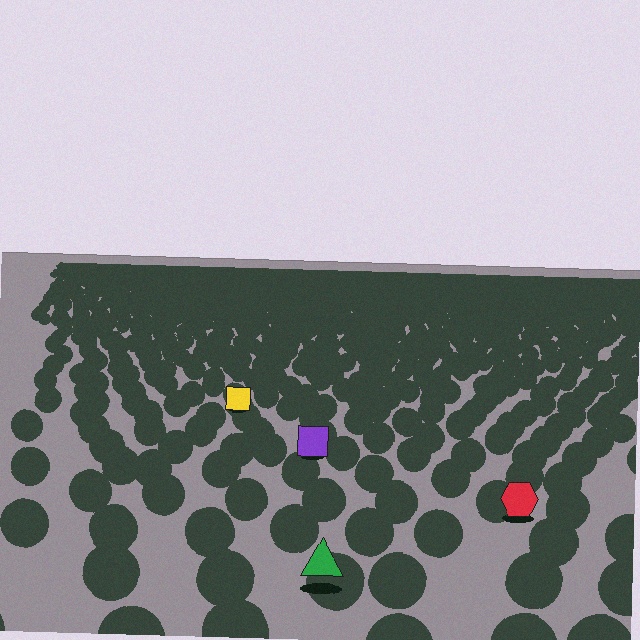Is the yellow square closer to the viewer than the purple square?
No. The purple square is closer — you can tell from the texture gradient: the ground texture is coarser near it.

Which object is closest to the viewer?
The green triangle is closest. The texture marks near it are larger and more spread out.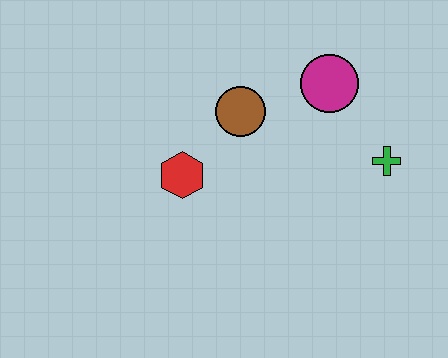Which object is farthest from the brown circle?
The green cross is farthest from the brown circle.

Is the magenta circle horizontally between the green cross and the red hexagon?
Yes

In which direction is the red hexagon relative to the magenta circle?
The red hexagon is to the left of the magenta circle.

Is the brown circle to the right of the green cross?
No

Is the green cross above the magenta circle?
No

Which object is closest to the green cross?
The magenta circle is closest to the green cross.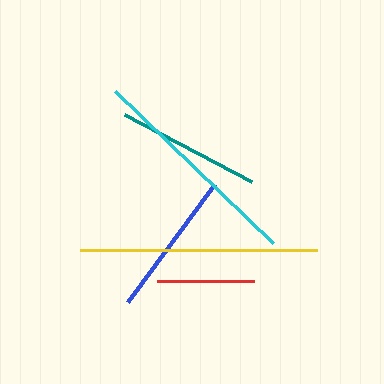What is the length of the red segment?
The red segment is approximately 96 pixels long.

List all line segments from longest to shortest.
From longest to shortest: yellow, cyan, blue, teal, red.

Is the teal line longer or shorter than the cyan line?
The cyan line is longer than the teal line.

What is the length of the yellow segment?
The yellow segment is approximately 237 pixels long.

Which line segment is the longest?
The yellow line is the longest at approximately 237 pixels.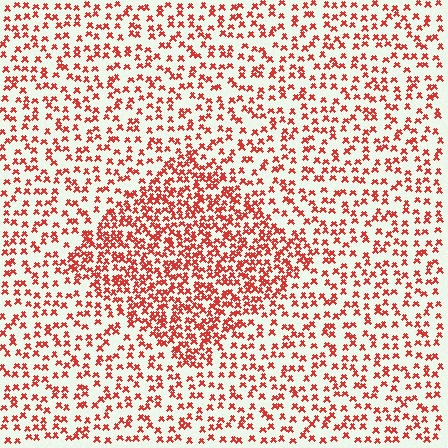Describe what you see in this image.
The image contains small red elements arranged at two different densities. A diamond-shaped region is visible where the elements are more densely packed than the surrounding area.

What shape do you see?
I see a diamond.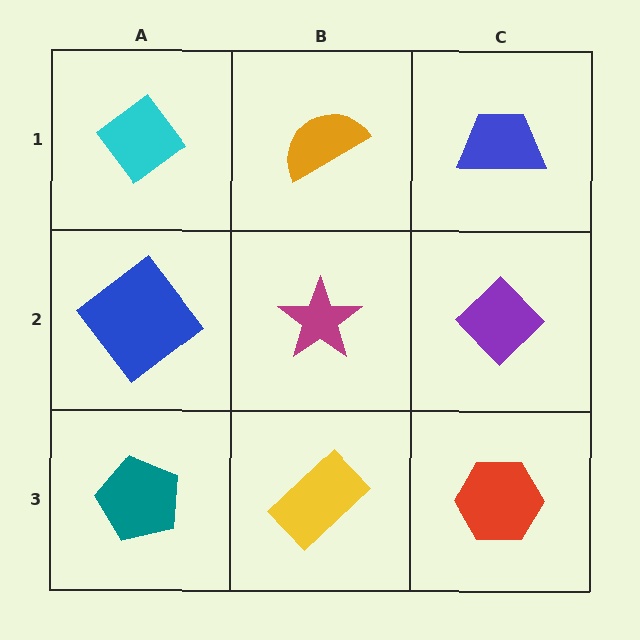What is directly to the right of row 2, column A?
A magenta star.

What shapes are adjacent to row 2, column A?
A cyan diamond (row 1, column A), a teal pentagon (row 3, column A), a magenta star (row 2, column B).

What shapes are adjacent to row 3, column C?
A purple diamond (row 2, column C), a yellow rectangle (row 3, column B).